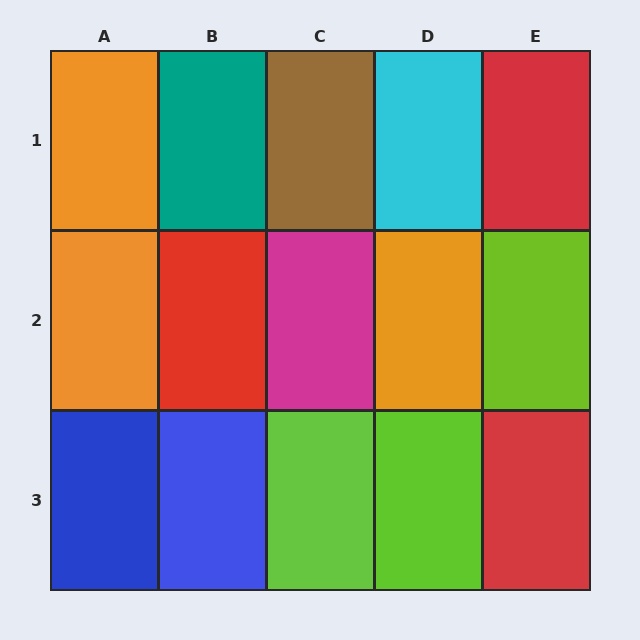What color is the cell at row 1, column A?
Orange.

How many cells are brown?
1 cell is brown.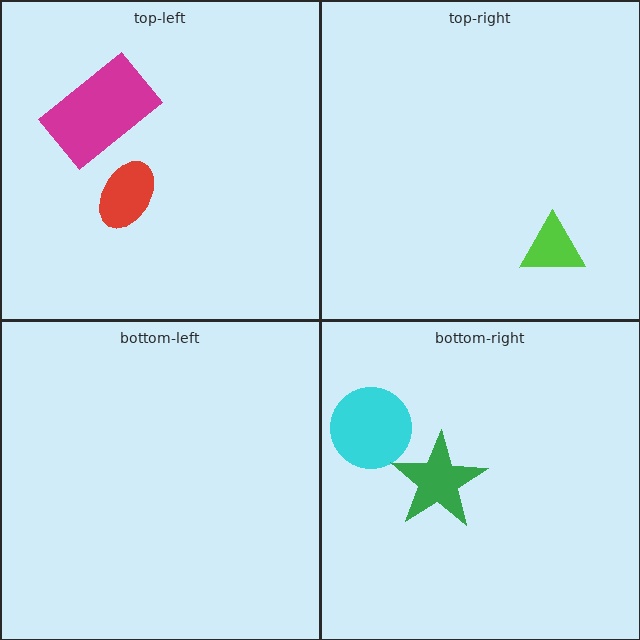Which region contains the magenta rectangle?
The top-left region.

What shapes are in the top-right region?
The lime triangle.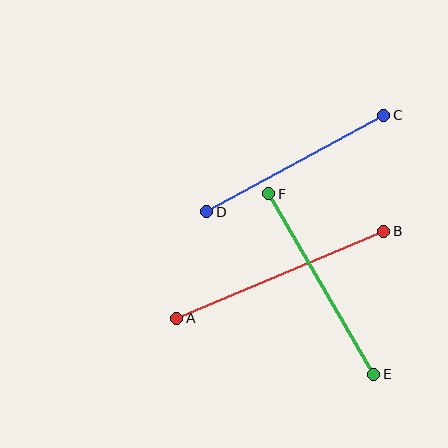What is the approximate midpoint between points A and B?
The midpoint is at approximately (280, 275) pixels.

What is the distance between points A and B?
The distance is approximately 224 pixels.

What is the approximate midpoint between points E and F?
The midpoint is at approximately (321, 284) pixels.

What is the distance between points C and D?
The distance is approximately 201 pixels.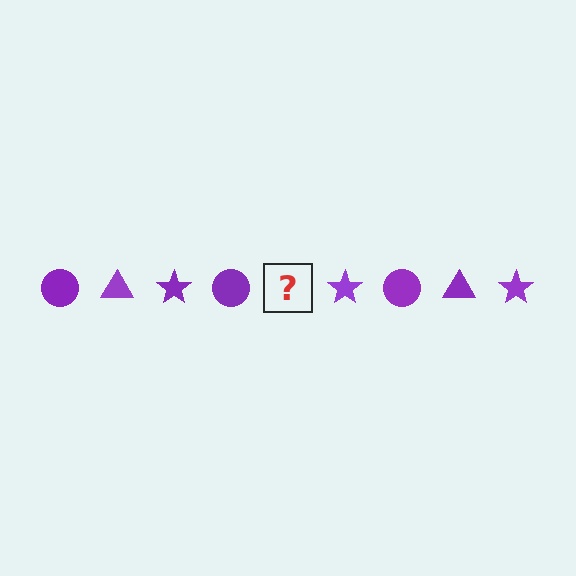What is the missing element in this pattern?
The missing element is a purple triangle.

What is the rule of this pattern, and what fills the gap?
The rule is that the pattern cycles through circle, triangle, star shapes in purple. The gap should be filled with a purple triangle.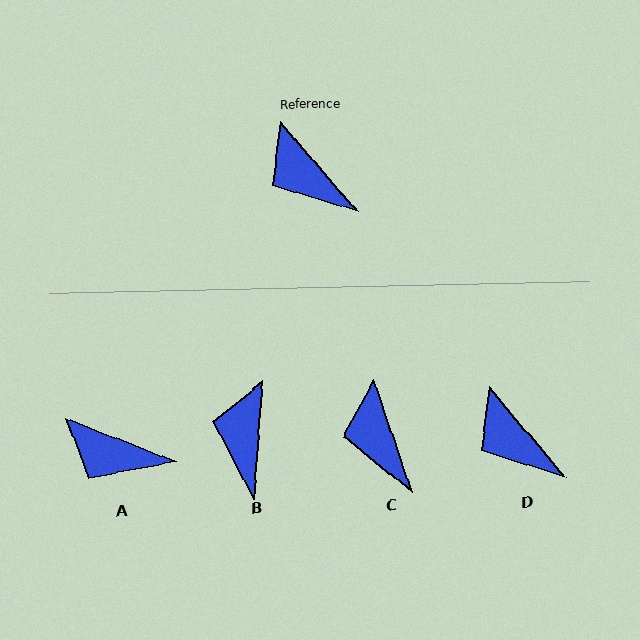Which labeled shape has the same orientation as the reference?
D.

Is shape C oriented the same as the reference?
No, it is off by about 21 degrees.